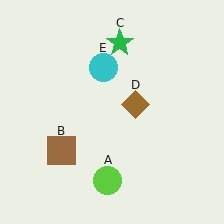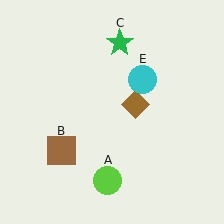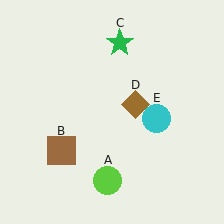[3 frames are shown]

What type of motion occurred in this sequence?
The cyan circle (object E) rotated clockwise around the center of the scene.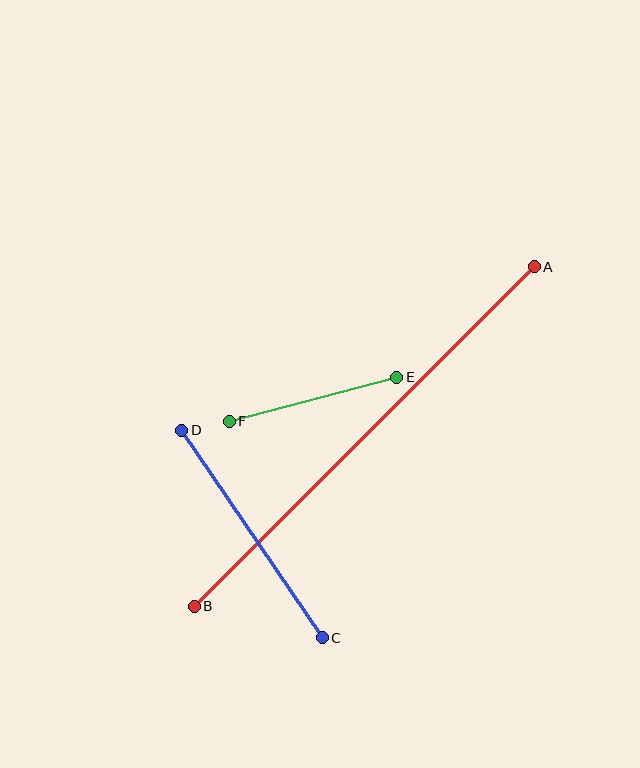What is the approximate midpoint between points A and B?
The midpoint is at approximately (364, 436) pixels.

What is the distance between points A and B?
The distance is approximately 481 pixels.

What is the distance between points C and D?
The distance is approximately 250 pixels.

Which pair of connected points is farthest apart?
Points A and B are farthest apart.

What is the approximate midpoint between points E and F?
The midpoint is at approximately (313, 399) pixels.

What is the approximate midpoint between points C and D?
The midpoint is at approximately (252, 534) pixels.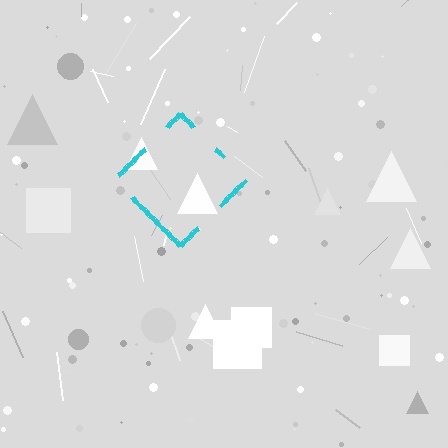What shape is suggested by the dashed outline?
The dashed outline suggests a diamond.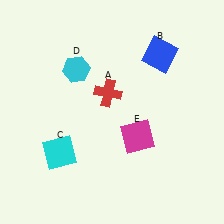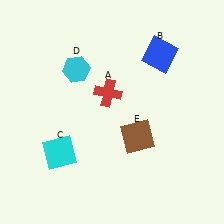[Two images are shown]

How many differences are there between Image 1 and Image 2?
There is 1 difference between the two images.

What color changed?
The square (E) changed from magenta in Image 1 to brown in Image 2.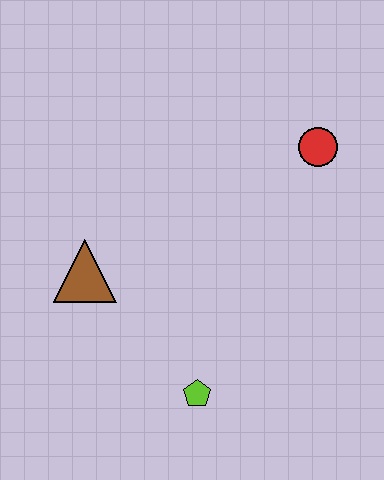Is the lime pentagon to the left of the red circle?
Yes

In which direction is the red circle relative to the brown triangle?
The red circle is to the right of the brown triangle.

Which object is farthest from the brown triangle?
The red circle is farthest from the brown triangle.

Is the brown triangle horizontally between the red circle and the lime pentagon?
No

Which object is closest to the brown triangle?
The lime pentagon is closest to the brown triangle.